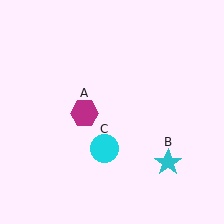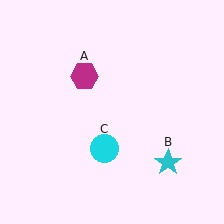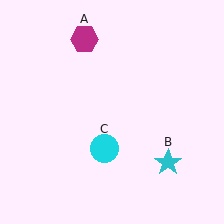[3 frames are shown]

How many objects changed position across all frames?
1 object changed position: magenta hexagon (object A).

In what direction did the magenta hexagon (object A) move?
The magenta hexagon (object A) moved up.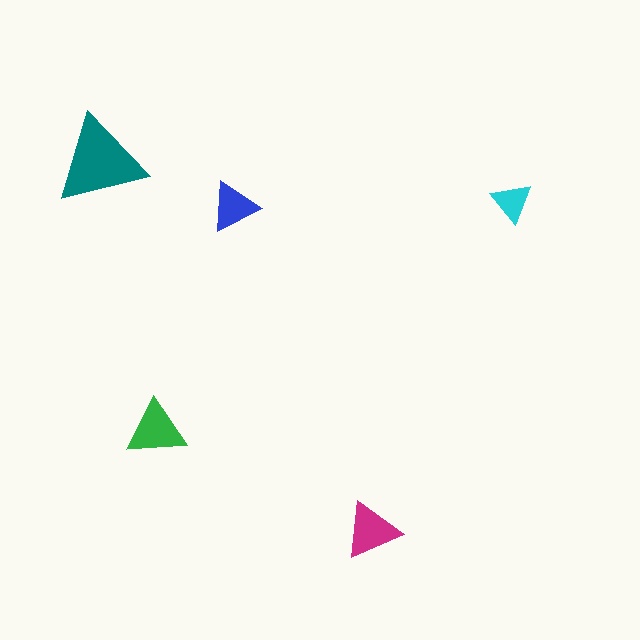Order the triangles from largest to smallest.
the teal one, the green one, the magenta one, the blue one, the cyan one.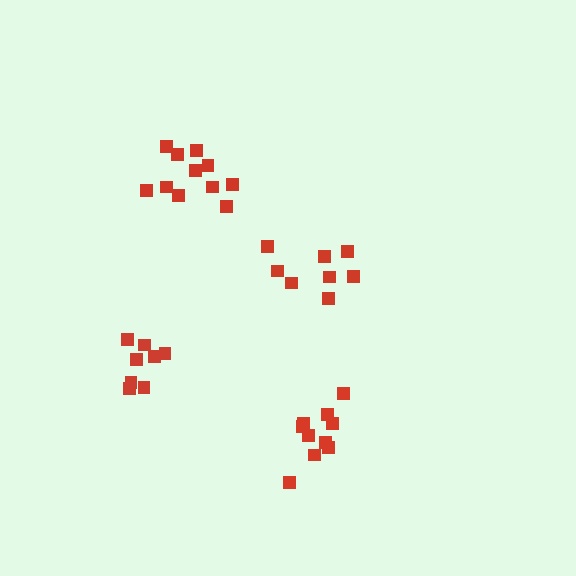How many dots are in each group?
Group 1: 8 dots, Group 2: 8 dots, Group 3: 10 dots, Group 4: 11 dots (37 total).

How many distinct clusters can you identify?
There are 4 distinct clusters.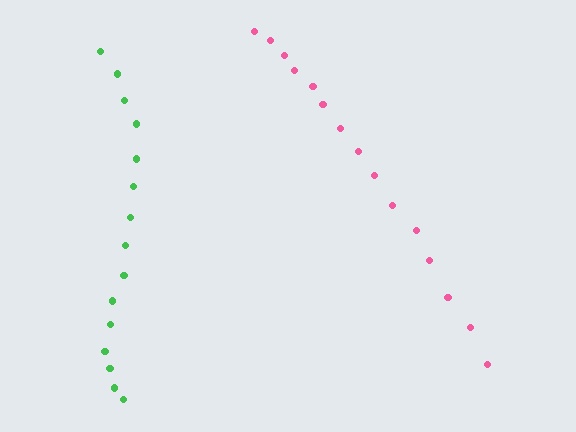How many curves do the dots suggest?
There are 2 distinct paths.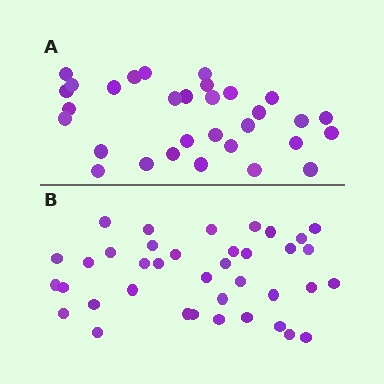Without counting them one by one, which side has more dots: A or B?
Region B (the bottom region) has more dots.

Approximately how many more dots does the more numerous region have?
Region B has roughly 8 or so more dots than region A.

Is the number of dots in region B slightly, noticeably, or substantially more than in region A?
Region B has only slightly more — the two regions are fairly close. The ratio is roughly 1.2 to 1.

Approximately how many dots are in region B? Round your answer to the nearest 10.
About 40 dots. (The exact count is 38, which rounds to 40.)